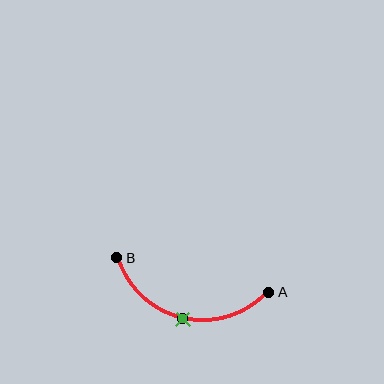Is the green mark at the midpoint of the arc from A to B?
Yes. The green mark lies on the arc at equal arc-length from both A and B — it is the arc midpoint.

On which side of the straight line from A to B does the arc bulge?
The arc bulges below the straight line connecting A and B.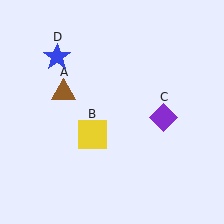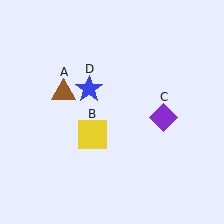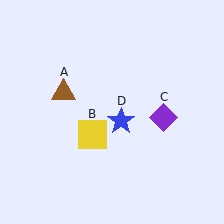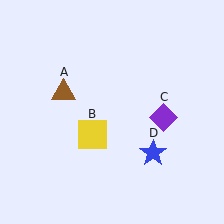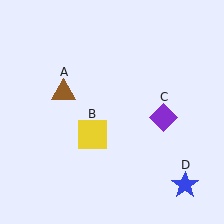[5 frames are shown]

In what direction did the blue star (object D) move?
The blue star (object D) moved down and to the right.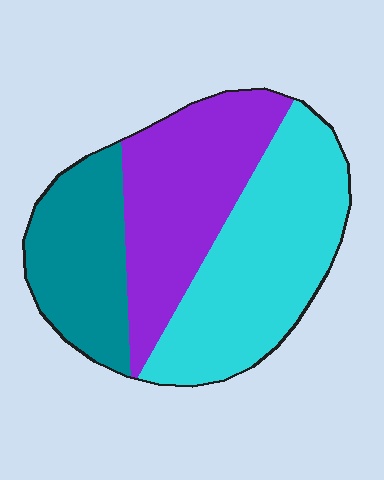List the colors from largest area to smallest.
From largest to smallest: cyan, purple, teal.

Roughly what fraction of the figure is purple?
Purple covers 34% of the figure.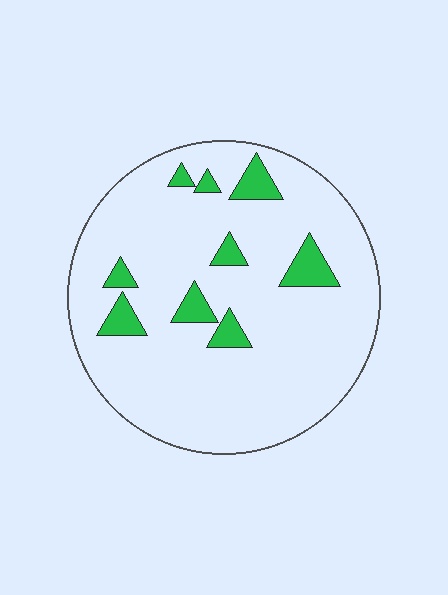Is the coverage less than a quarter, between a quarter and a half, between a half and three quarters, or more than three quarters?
Less than a quarter.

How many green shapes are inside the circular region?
9.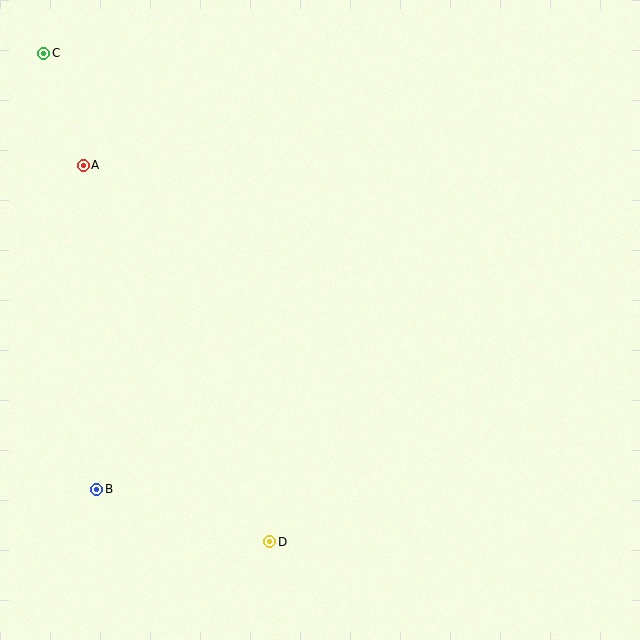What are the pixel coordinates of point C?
Point C is at (44, 53).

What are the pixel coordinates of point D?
Point D is at (270, 542).